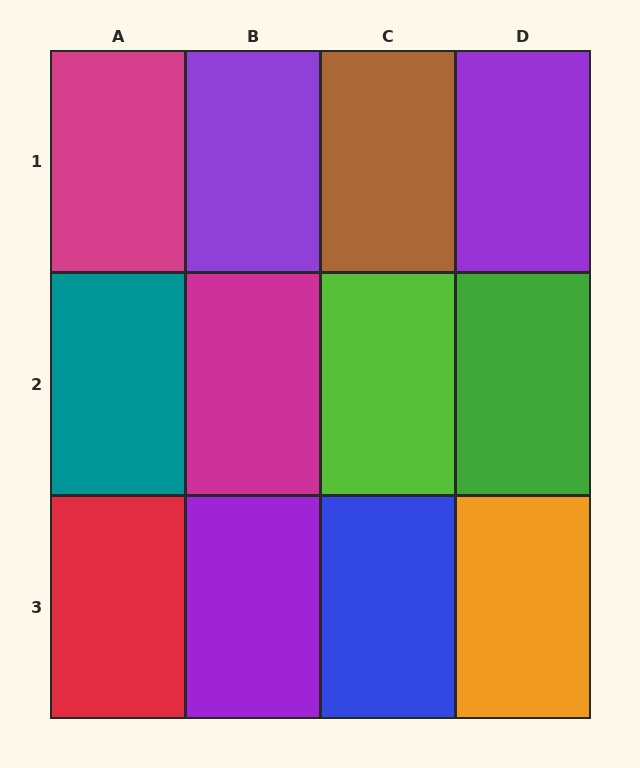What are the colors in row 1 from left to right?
Magenta, purple, brown, purple.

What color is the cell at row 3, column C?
Blue.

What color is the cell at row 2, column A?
Teal.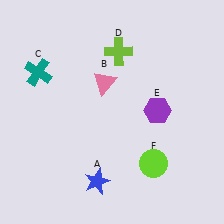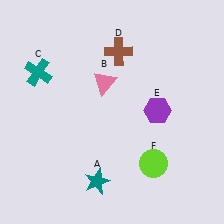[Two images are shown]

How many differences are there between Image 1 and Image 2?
There are 2 differences between the two images.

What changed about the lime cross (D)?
In Image 1, D is lime. In Image 2, it changed to brown.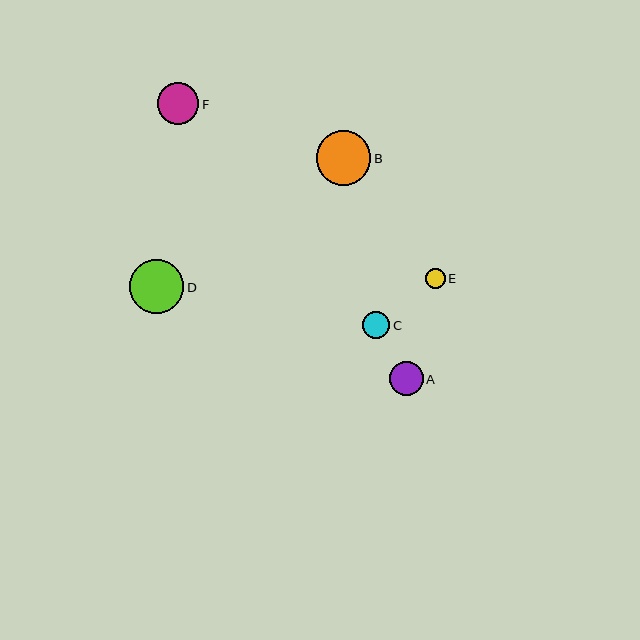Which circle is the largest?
Circle B is the largest with a size of approximately 54 pixels.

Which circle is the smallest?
Circle E is the smallest with a size of approximately 20 pixels.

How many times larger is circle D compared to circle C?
Circle D is approximately 2.0 times the size of circle C.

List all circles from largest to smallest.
From largest to smallest: B, D, F, A, C, E.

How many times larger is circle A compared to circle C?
Circle A is approximately 1.2 times the size of circle C.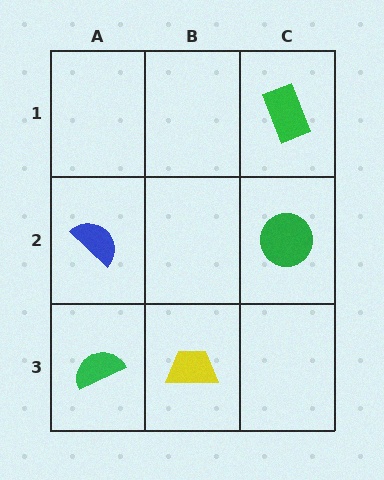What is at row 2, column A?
A blue semicircle.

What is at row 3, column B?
A yellow trapezoid.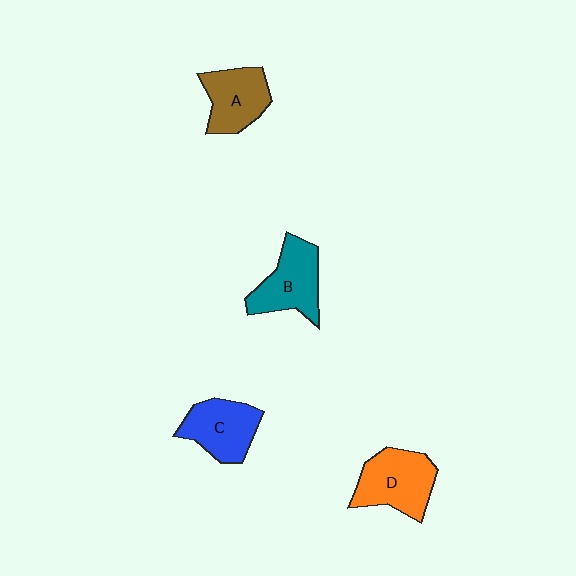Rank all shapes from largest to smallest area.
From largest to smallest: D (orange), B (teal), C (blue), A (brown).